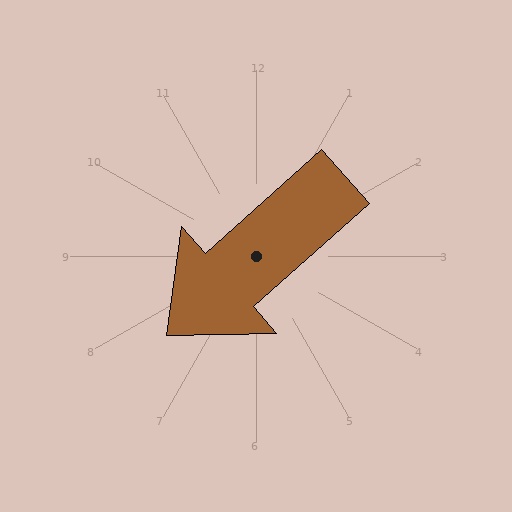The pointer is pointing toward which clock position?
Roughly 8 o'clock.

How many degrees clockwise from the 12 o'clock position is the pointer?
Approximately 228 degrees.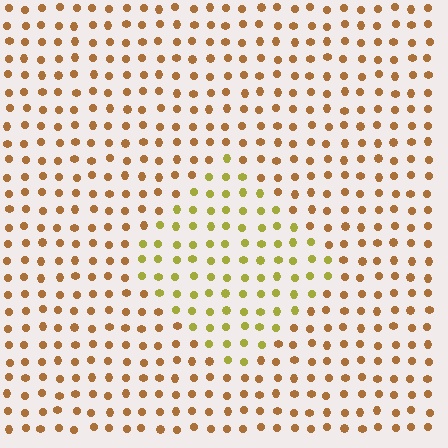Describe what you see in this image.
The image is filled with small brown elements in a uniform arrangement. A diamond-shaped region is visible where the elements are tinted to a slightly different hue, forming a subtle color boundary.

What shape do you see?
I see a diamond.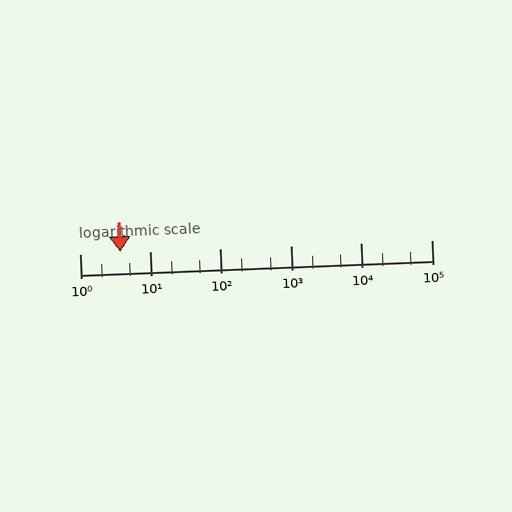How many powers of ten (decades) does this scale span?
The scale spans 5 decades, from 1 to 100000.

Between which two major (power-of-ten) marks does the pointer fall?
The pointer is between 1 and 10.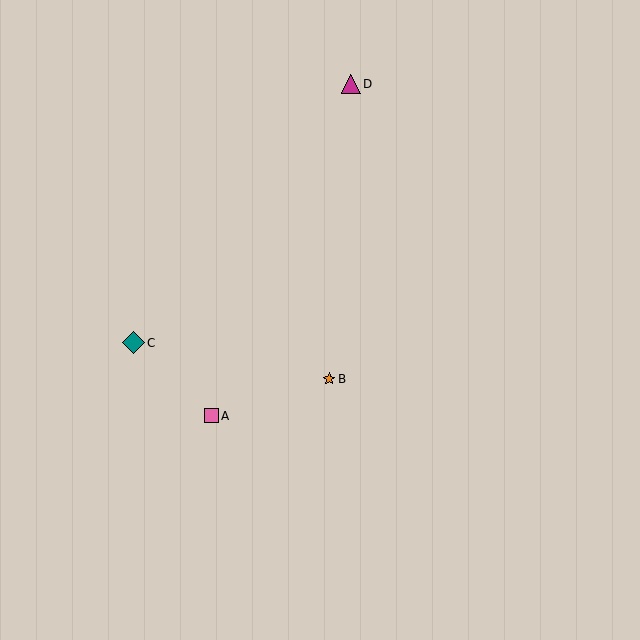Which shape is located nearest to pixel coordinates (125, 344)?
The teal diamond (labeled C) at (133, 343) is nearest to that location.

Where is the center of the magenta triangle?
The center of the magenta triangle is at (351, 84).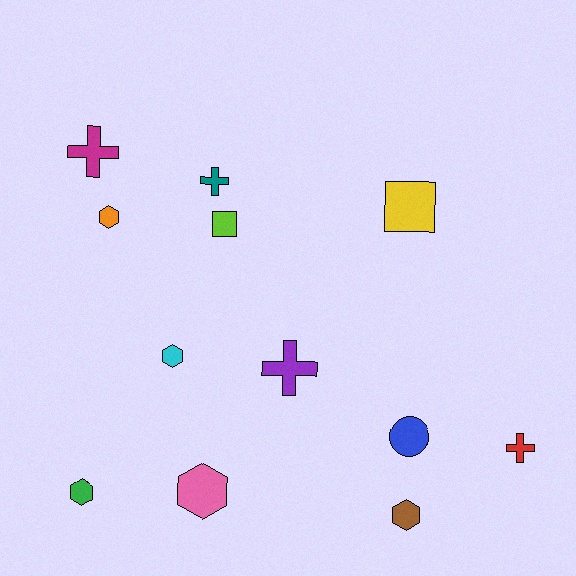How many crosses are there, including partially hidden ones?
There are 4 crosses.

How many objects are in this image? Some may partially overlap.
There are 12 objects.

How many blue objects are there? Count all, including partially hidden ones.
There is 1 blue object.